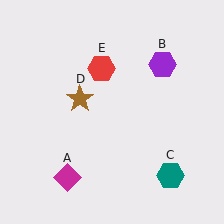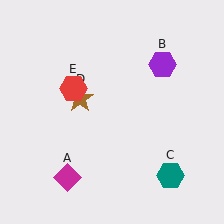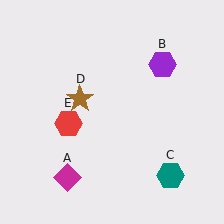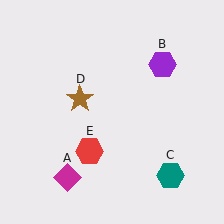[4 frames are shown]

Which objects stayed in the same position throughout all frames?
Magenta diamond (object A) and purple hexagon (object B) and teal hexagon (object C) and brown star (object D) remained stationary.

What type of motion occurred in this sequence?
The red hexagon (object E) rotated counterclockwise around the center of the scene.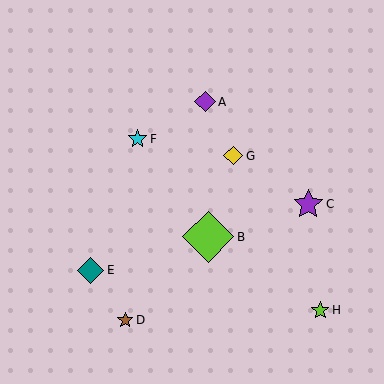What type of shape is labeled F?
Shape F is a cyan star.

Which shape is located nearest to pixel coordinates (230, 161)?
The yellow diamond (labeled G) at (233, 156) is nearest to that location.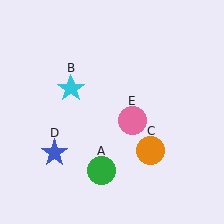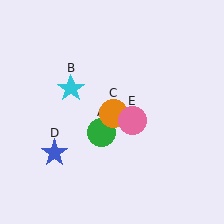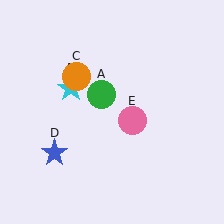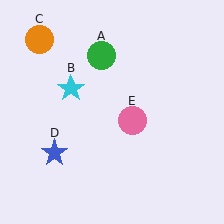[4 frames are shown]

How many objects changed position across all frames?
2 objects changed position: green circle (object A), orange circle (object C).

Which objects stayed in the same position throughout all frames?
Cyan star (object B) and blue star (object D) and pink circle (object E) remained stationary.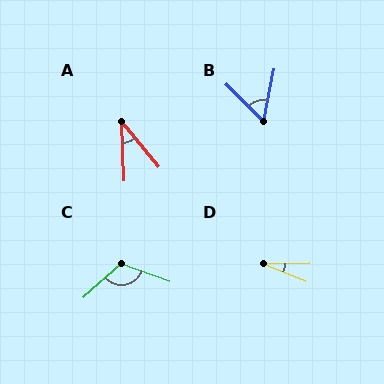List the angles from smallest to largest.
D (24°), A (37°), B (56°), C (119°).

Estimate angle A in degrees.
Approximately 37 degrees.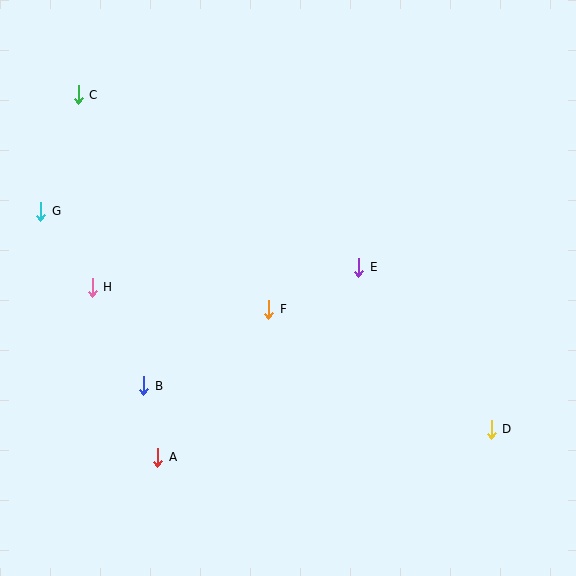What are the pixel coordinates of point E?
Point E is at (359, 267).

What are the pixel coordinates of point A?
Point A is at (158, 457).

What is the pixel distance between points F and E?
The distance between F and E is 100 pixels.